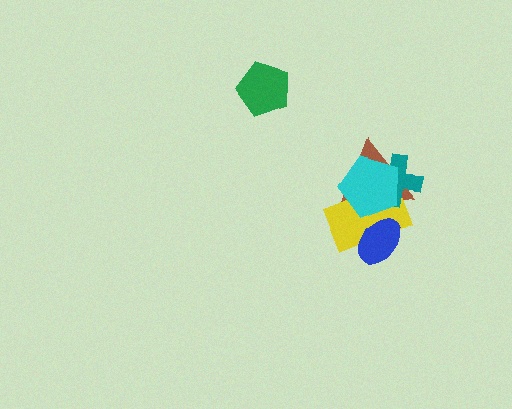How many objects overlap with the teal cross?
3 objects overlap with the teal cross.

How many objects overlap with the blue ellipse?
2 objects overlap with the blue ellipse.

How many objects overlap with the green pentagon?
0 objects overlap with the green pentagon.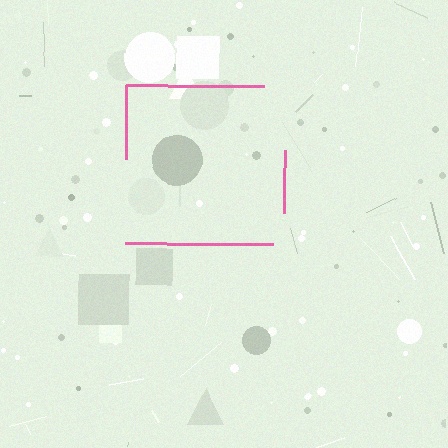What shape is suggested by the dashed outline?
The dashed outline suggests a square.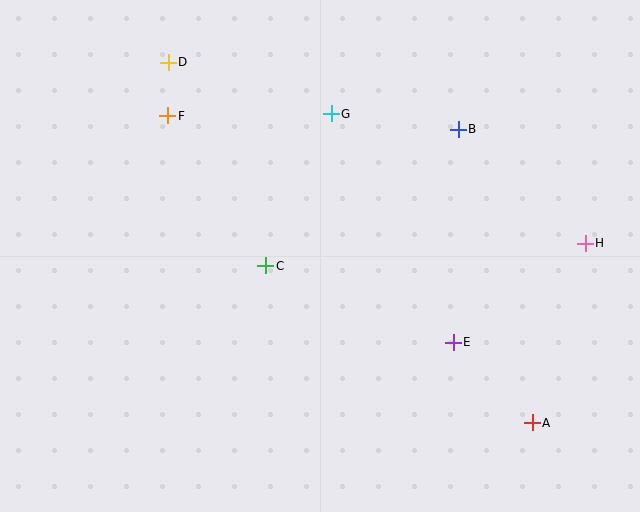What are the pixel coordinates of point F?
Point F is at (168, 116).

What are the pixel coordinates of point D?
Point D is at (168, 62).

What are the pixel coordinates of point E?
Point E is at (453, 342).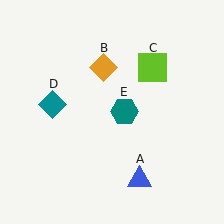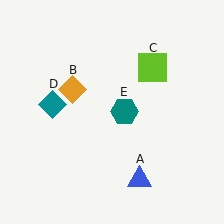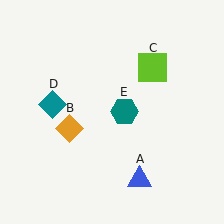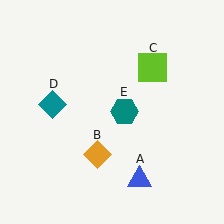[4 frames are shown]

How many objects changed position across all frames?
1 object changed position: orange diamond (object B).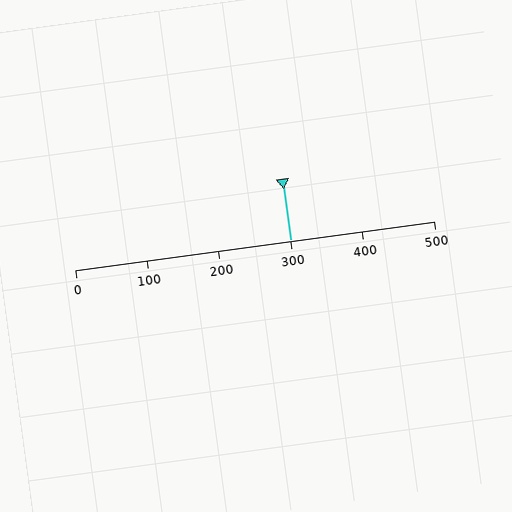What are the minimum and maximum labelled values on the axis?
The axis runs from 0 to 500.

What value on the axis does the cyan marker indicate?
The marker indicates approximately 300.